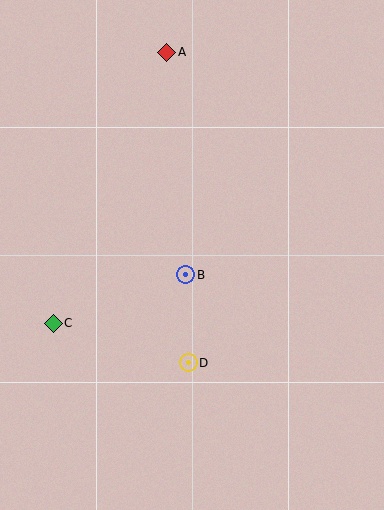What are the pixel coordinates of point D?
Point D is at (188, 363).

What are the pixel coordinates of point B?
Point B is at (186, 275).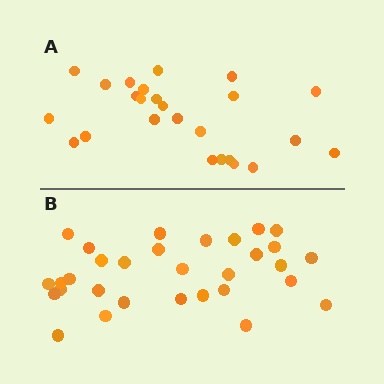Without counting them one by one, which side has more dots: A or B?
Region B (the bottom region) has more dots.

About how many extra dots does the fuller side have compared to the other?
Region B has about 6 more dots than region A.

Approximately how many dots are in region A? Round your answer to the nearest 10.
About 20 dots. (The exact count is 25, which rounds to 20.)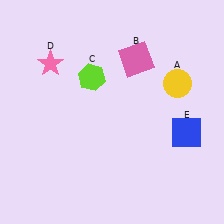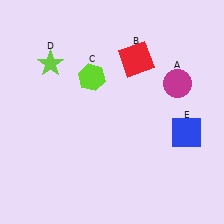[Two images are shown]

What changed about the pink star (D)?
In Image 1, D is pink. In Image 2, it changed to lime.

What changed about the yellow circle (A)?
In Image 1, A is yellow. In Image 2, it changed to magenta.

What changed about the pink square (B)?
In Image 1, B is pink. In Image 2, it changed to red.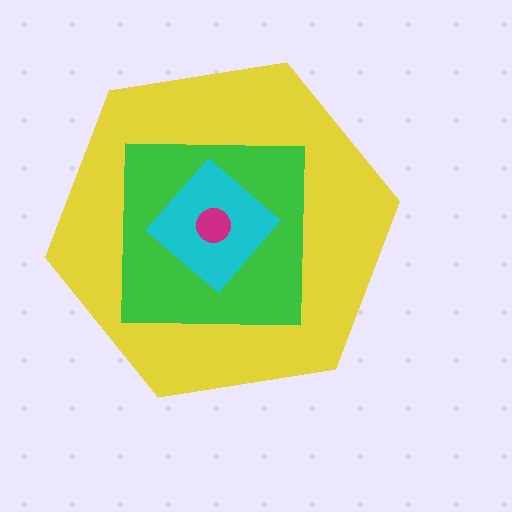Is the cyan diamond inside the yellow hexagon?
Yes.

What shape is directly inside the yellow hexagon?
The green square.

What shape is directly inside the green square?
The cyan diamond.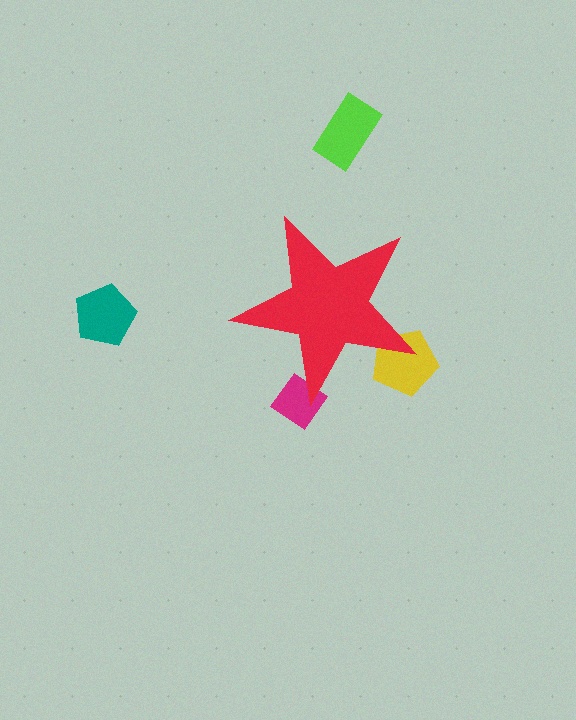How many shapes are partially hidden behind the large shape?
2 shapes are partially hidden.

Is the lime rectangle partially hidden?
No, the lime rectangle is fully visible.